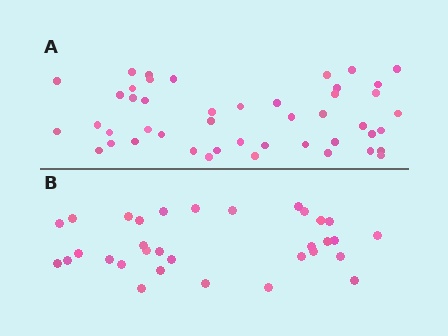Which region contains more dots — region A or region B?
Region A (the top region) has more dots.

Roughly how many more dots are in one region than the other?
Region A has approximately 15 more dots than region B.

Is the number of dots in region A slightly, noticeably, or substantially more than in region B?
Region A has noticeably more, but not dramatically so. The ratio is roughly 1.4 to 1.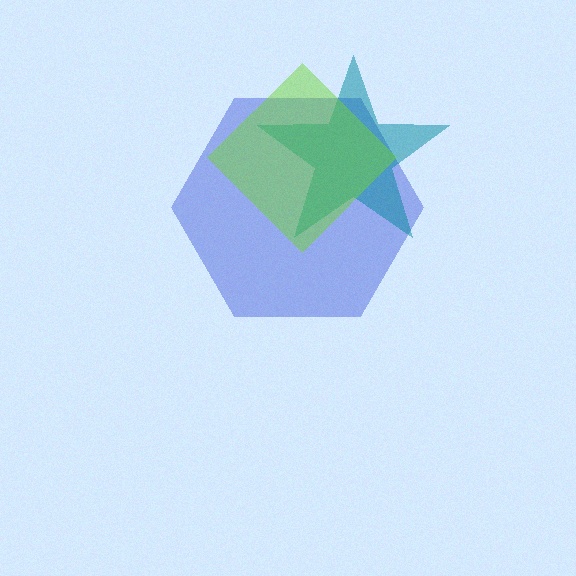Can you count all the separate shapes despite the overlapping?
Yes, there are 3 separate shapes.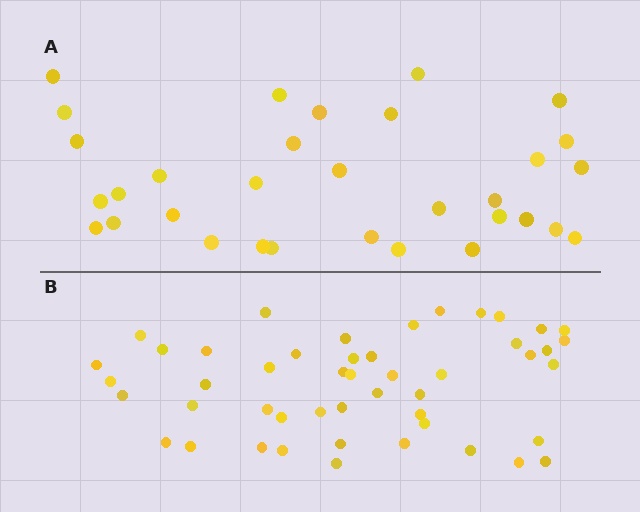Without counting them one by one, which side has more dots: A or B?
Region B (the bottom region) has more dots.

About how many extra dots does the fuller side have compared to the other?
Region B has approximately 15 more dots than region A.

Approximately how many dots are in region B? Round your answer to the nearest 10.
About 50 dots. (The exact count is 48, which rounds to 50.)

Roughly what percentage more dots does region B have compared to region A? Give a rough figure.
About 50% more.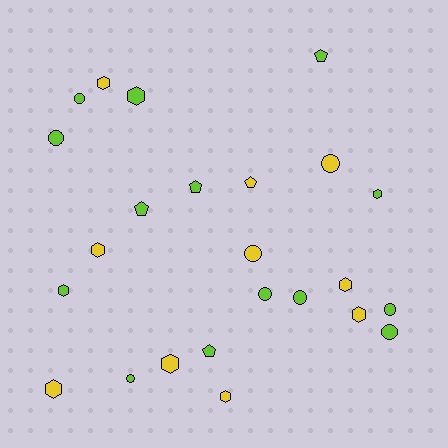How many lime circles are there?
There are 7 lime circles.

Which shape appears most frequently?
Hexagon, with 10 objects.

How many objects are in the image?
There are 24 objects.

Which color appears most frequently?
Lime, with 14 objects.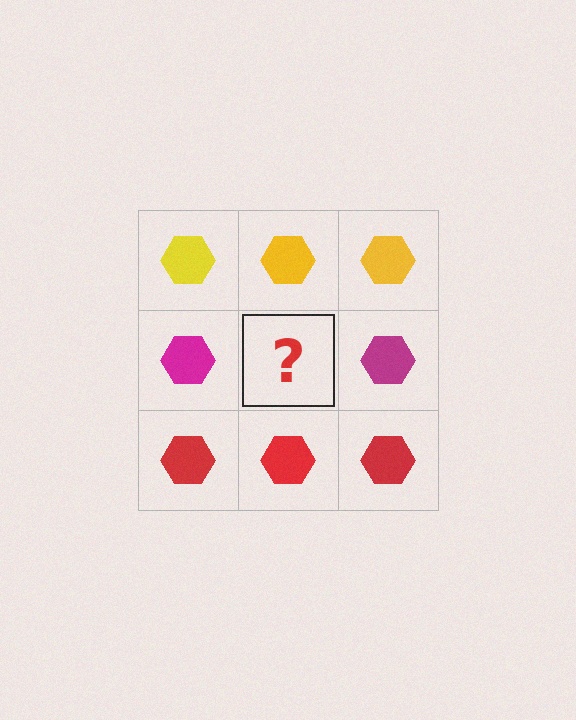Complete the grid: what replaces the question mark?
The question mark should be replaced with a magenta hexagon.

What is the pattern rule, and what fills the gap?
The rule is that each row has a consistent color. The gap should be filled with a magenta hexagon.